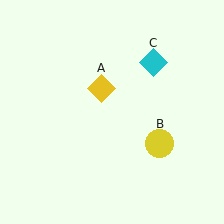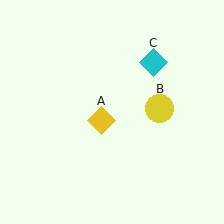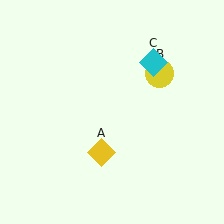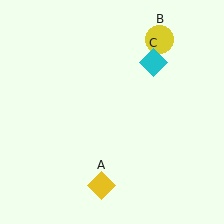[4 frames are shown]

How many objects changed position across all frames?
2 objects changed position: yellow diamond (object A), yellow circle (object B).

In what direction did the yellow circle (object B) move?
The yellow circle (object B) moved up.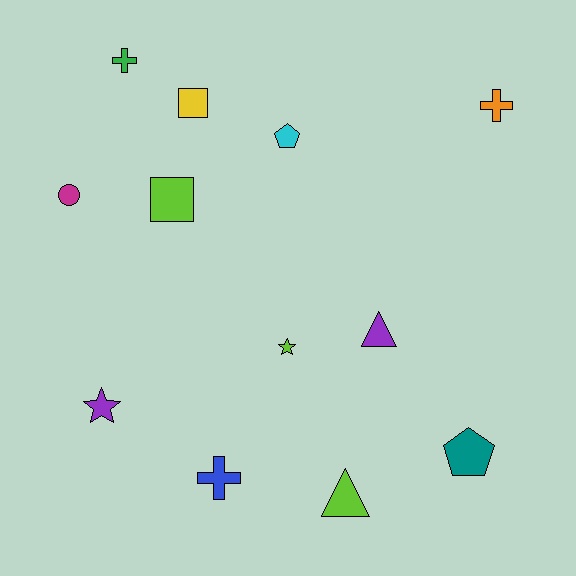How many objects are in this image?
There are 12 objects.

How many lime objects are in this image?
There are 3 lime objects.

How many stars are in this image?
There are 2 stars.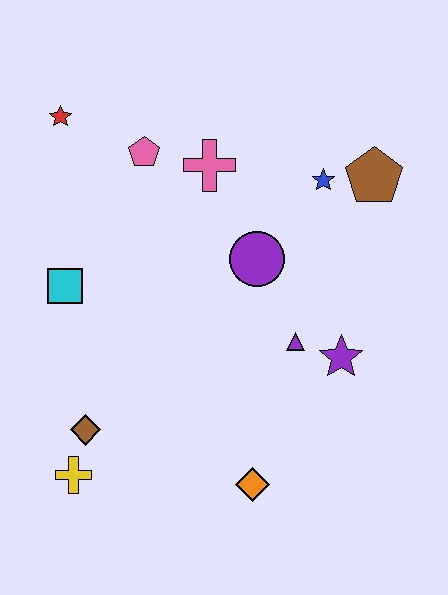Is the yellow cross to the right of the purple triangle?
No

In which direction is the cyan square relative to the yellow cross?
The cyan square is above the yellow cross.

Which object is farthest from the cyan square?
The brown pentagon is farthest from the cyan square.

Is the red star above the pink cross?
Yes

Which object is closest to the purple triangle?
The purple star is closest to the purple triangle.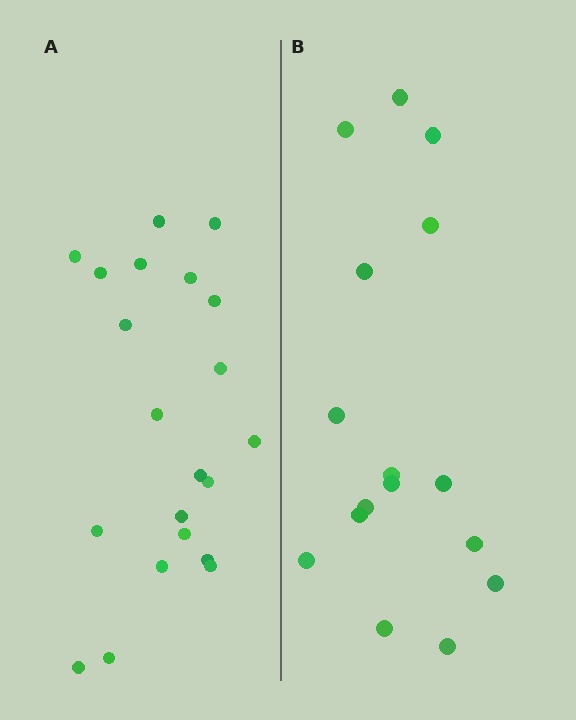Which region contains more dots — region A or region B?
Region A (the left region) has more dots.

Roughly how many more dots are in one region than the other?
Region A has about 5 more dots than region B.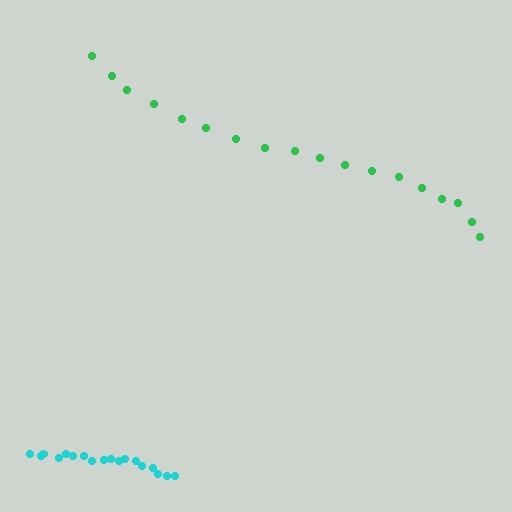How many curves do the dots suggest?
There are 2 distinct paths.